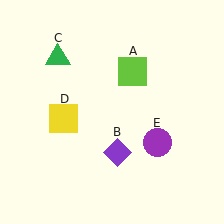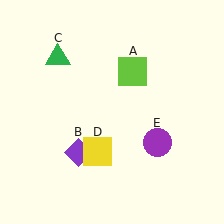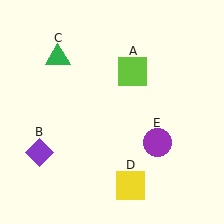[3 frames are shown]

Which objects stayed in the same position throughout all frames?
Lime square (object A) and green triangle (object C) and purple circle (object E) remained stationary.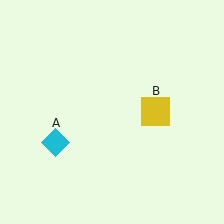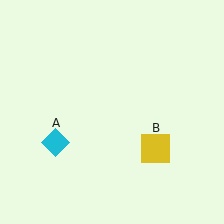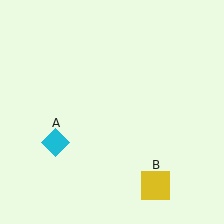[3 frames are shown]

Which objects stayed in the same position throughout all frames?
Cyan diamond (object A) remained stationary.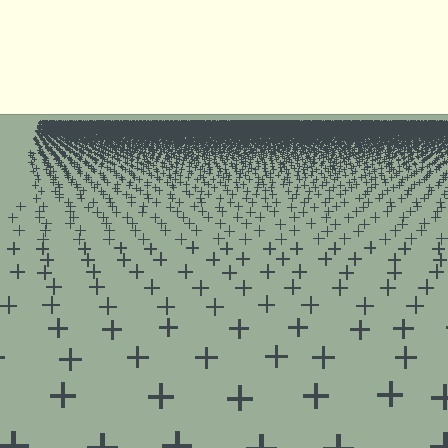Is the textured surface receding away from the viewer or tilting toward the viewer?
The surface is receding away from the viewer. Texture elements get smaller and denser toward the top.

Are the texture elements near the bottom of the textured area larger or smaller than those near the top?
Larger. Near the bottom, elements are closer to the viewer and appear at a bigger on-screen size.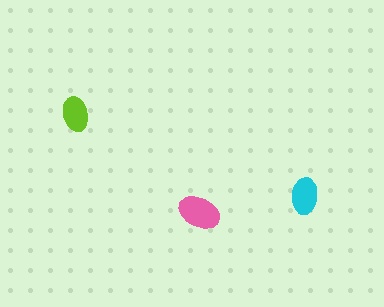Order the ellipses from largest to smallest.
the pink one, the cyan one, the lime one.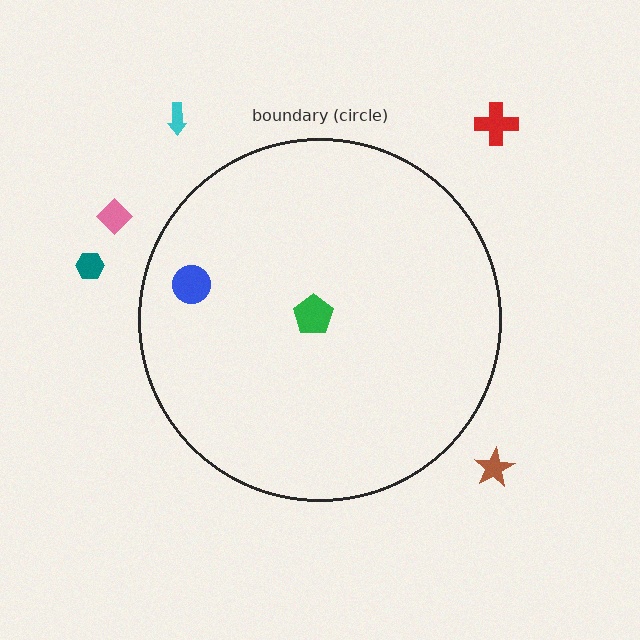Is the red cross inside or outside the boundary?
Outside.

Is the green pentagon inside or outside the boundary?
Inside.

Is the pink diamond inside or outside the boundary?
Outside.